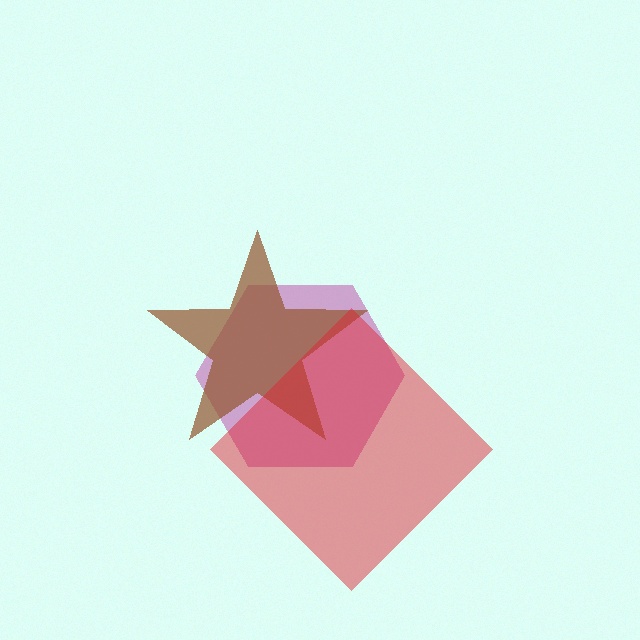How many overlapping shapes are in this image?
There are 3 overlapping shapes in the image.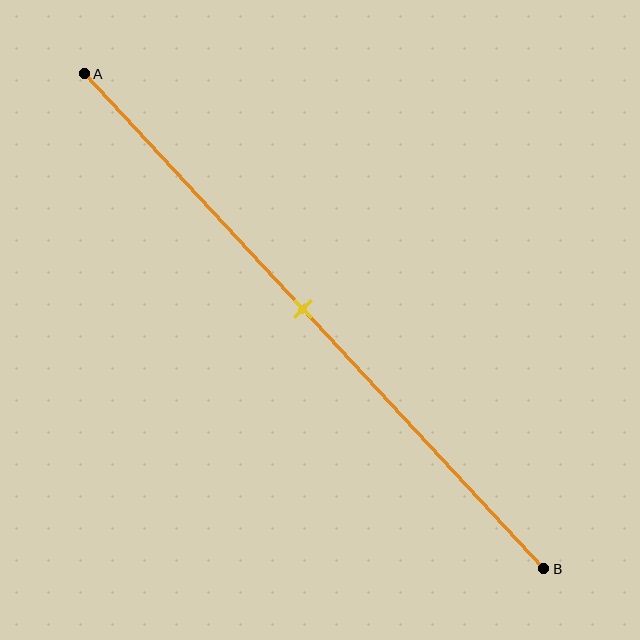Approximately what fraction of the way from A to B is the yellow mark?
The yellow mark is approximately 50% of the way from A to B.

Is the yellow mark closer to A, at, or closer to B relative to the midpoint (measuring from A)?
The yellow mark is approximately at the midpoint of segment AB.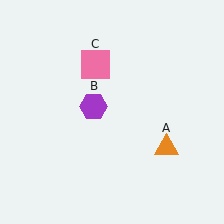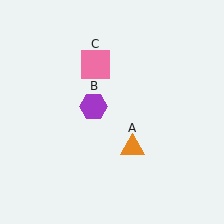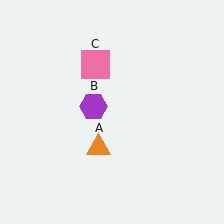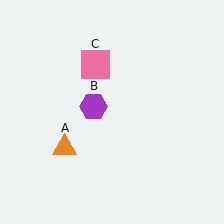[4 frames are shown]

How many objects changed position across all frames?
1 object changed position: orange triangle (object A).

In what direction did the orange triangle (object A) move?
The orange triangle (object A) moved left.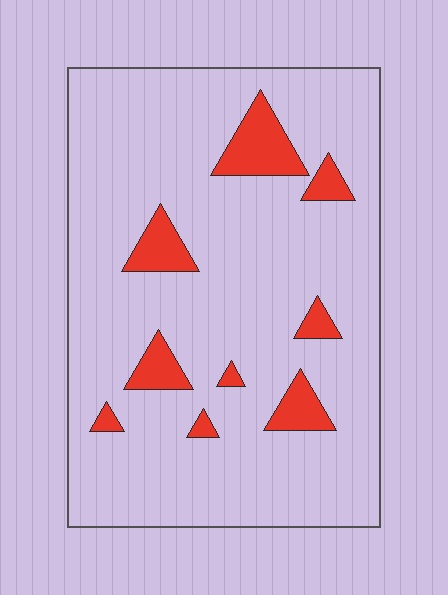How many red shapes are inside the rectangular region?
9.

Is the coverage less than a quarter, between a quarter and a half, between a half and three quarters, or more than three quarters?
Less than a quarter.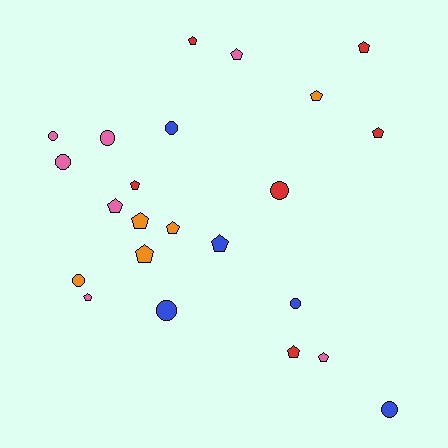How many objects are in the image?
There are 23 objects.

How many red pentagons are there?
There are 5 red pentagons.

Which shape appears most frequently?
Pentagon, with 14 objects.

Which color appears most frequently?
Pink, with 7 objects.